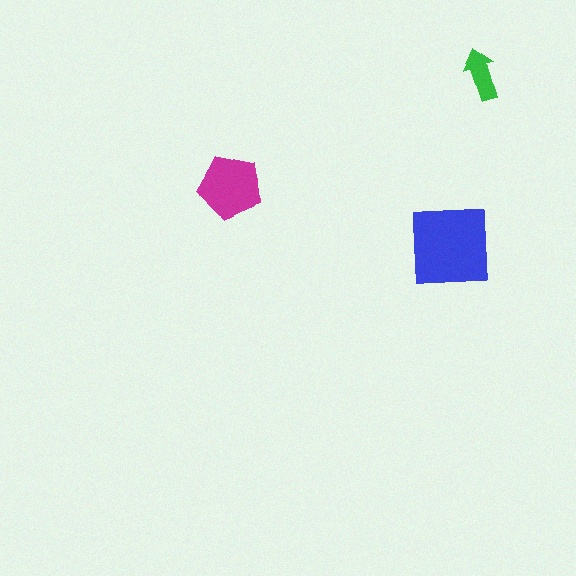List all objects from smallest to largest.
The green arrow, the magenta pentagon, the blue square.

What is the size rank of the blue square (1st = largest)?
1st.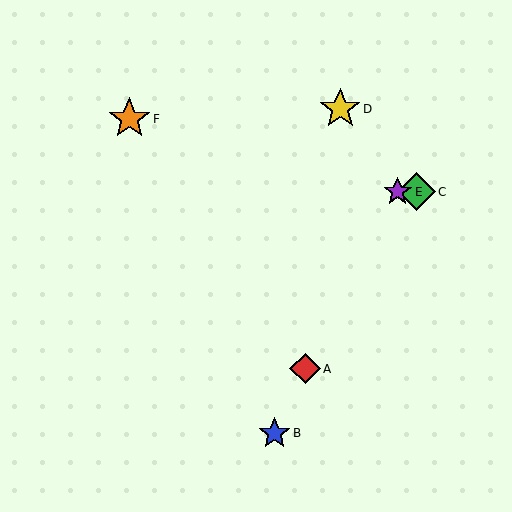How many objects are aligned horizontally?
2 objects (C, E) are aligned horizontally.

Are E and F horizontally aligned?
No, E is at y≈192 and F is at y≈119.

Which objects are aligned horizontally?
Objects C, E are aligned horizontally.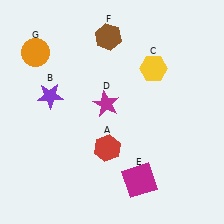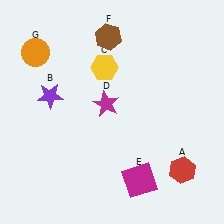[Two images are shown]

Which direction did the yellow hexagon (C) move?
The yellow hexagon (C) moved left.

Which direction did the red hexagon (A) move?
The red hexagon (A) moved right.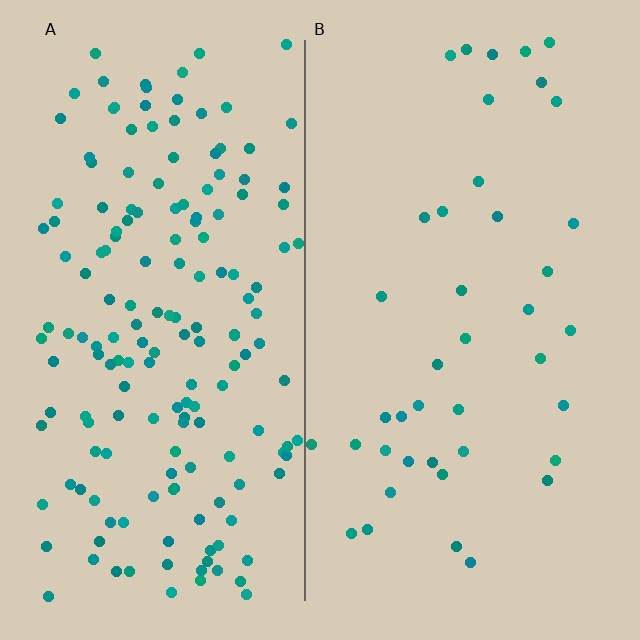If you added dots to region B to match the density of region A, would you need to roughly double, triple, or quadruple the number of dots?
Approximately quadruple.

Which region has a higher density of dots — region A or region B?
A (the left).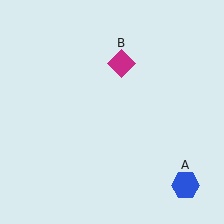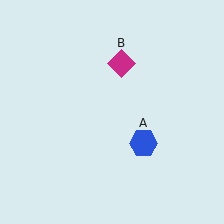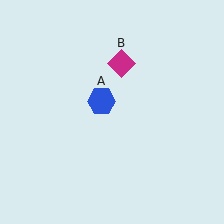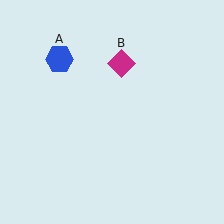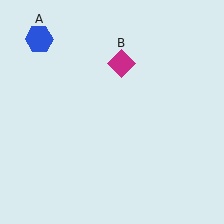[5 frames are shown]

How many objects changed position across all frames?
1 object changed position: blue hexagon (object A).